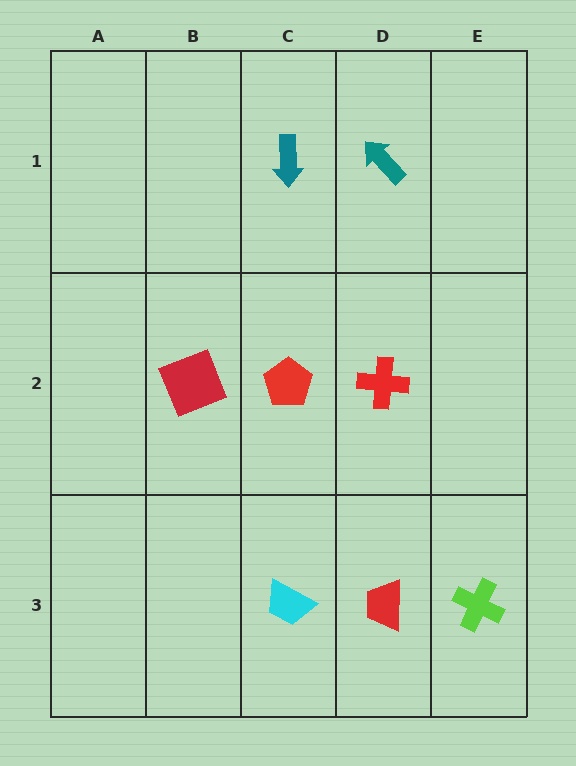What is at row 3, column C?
A cyan trapezoid.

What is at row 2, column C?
A red pentagon.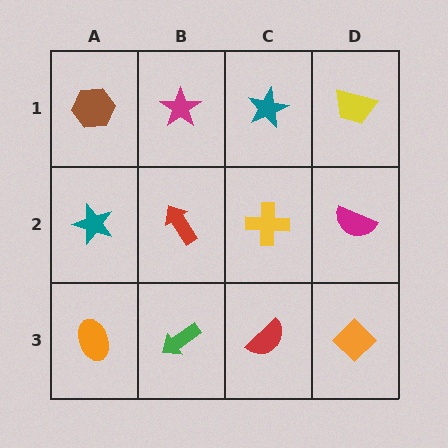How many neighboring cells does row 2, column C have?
4.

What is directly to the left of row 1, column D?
A teal star.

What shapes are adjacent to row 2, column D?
A yellow trapezoid (row 1, column D), an orange diamond (row 3, column D), a yellow cross (row 2, column C).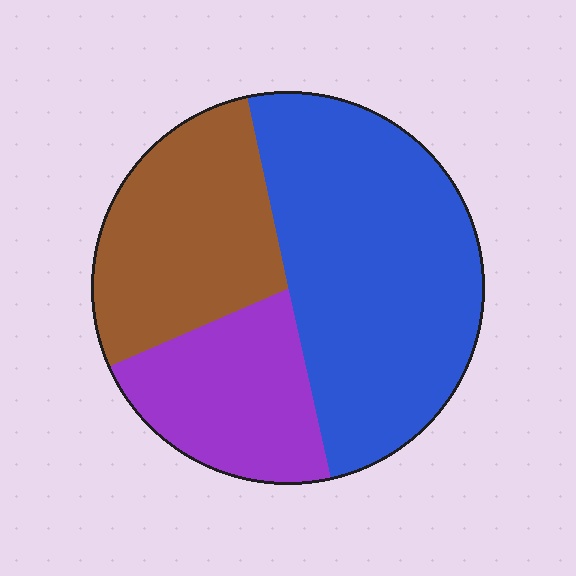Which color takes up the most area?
Blue, at roughly 50%.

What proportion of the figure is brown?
Brown takes up between a quarter and a half of the figure.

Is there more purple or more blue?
Blue.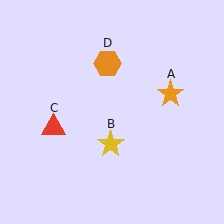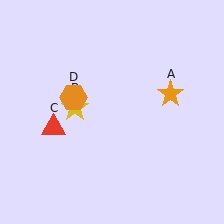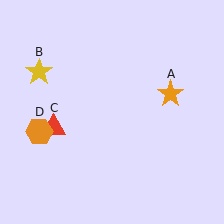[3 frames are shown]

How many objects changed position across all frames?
2 objects changed position: yellow star (object B), orange hexagon (object D).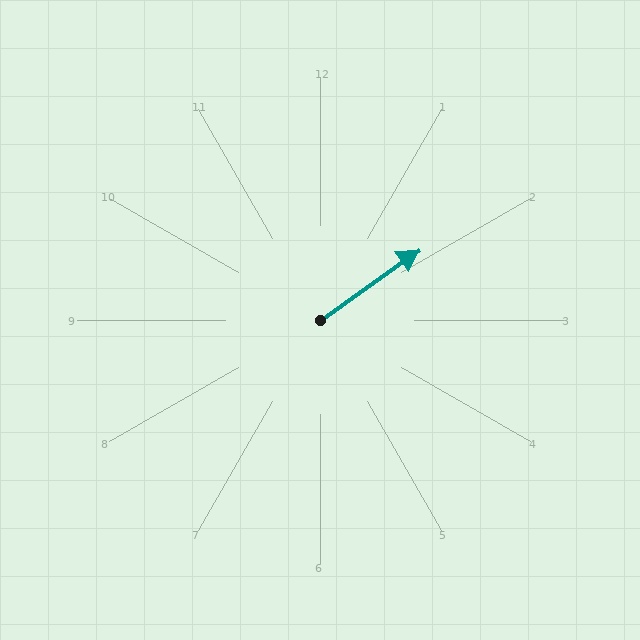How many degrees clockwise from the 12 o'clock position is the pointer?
Approximately 55 degrees.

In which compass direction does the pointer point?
Northeast.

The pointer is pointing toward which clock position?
Roughly 2 o'clock.